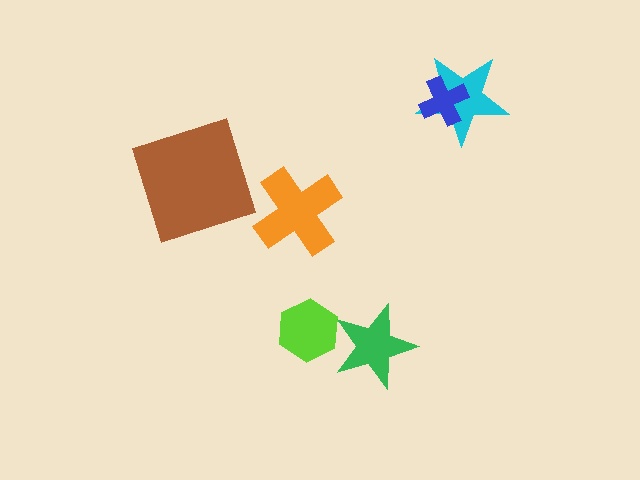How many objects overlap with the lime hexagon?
1 object overlaps with the lime hexagon.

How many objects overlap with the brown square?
0 objects overlap with the brown square.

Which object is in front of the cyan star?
The blue cross is in front of the cyan star.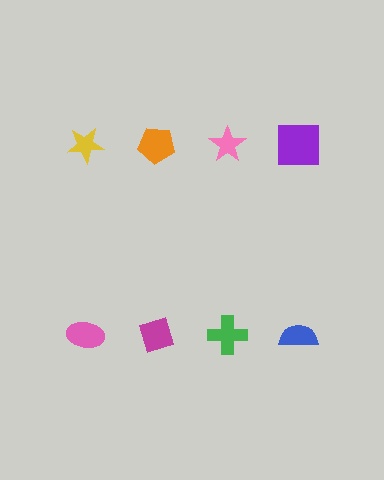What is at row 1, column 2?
An orange pentagon.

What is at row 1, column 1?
A yellow star.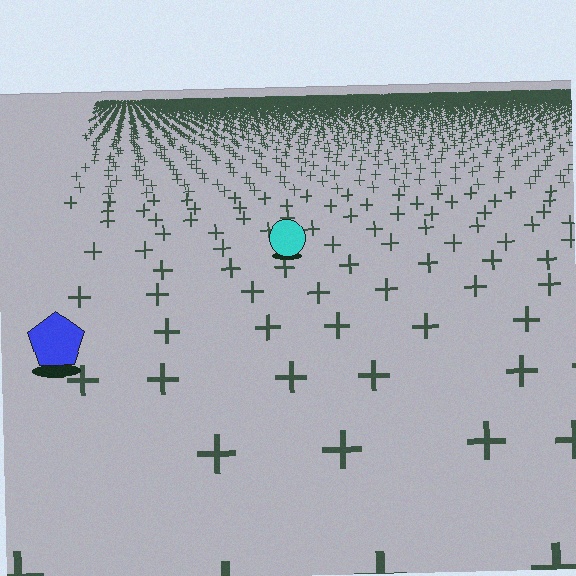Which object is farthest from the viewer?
The cyan circle is farthest from the viewer. It appears smaller and the ground texture around it is denser.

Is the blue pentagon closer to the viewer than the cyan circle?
Yes. The blue pentagon is closer — you can tell from the texture gradient: the ground texture is coarser near it.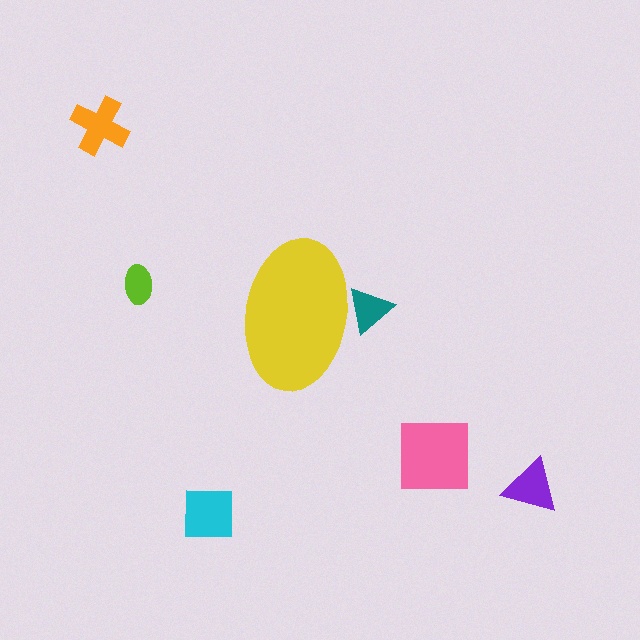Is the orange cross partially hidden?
No, the orange cross is fully visible.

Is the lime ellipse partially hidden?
No, the lime ellipse is fully visible.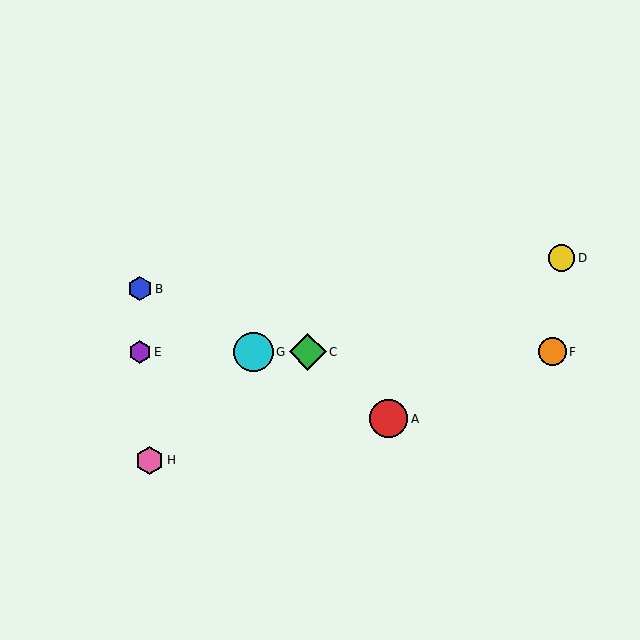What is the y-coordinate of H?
Object H is at y≈460.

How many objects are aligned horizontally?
4 objects (C, E, F, G) are aligned horizontally.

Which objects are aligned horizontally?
Objects C, E, F, G are aligned horizontally.